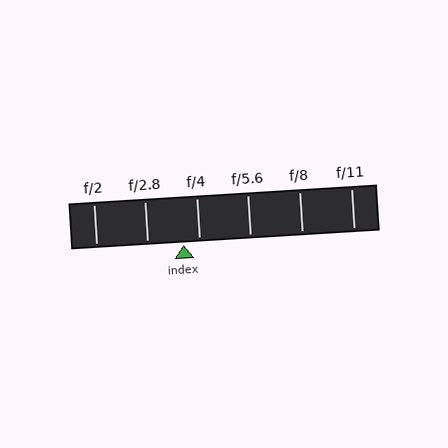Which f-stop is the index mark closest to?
The index mark is closest to f/4.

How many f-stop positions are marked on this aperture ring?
There are 6 f-stop positions marked.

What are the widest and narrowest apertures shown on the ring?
The widest aperture shown is f/2 and the narrowest is f/11.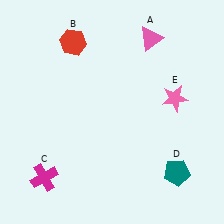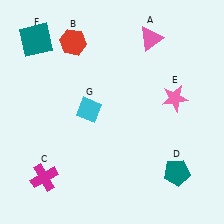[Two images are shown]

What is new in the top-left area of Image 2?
A teal square (F) was added in the top-left area of Image 2.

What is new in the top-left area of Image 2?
A cyan diamond (G) was added in the top-left area of Image 2.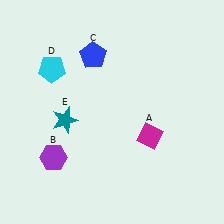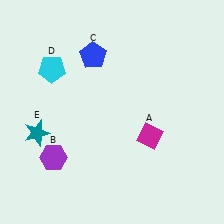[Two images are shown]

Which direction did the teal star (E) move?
The teal star (E) moved left.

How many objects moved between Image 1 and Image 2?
1 object moved between the two images.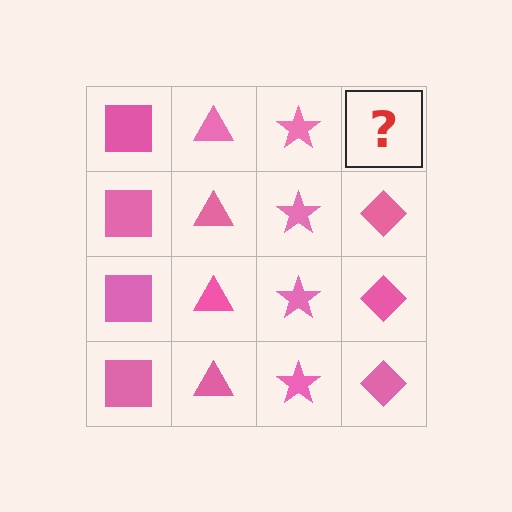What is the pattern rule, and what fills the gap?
The rule is that each column has a consistent shape. The gap should be filled with a pink diamond.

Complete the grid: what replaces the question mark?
The question mark should be replaced with a pink diamond.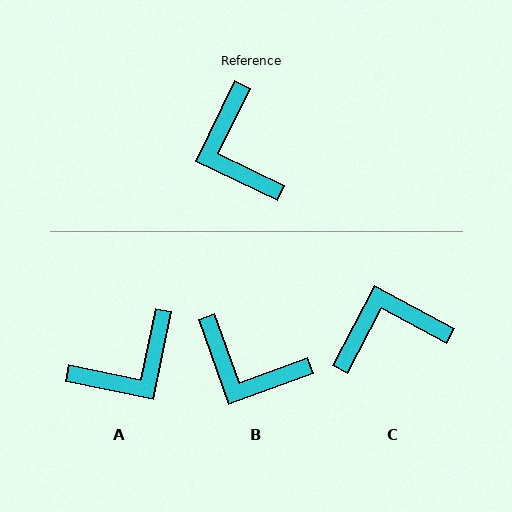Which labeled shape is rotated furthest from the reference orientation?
A, about 104 degrees away.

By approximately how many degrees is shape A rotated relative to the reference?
Approximately 104 degrees counter-clockwise.